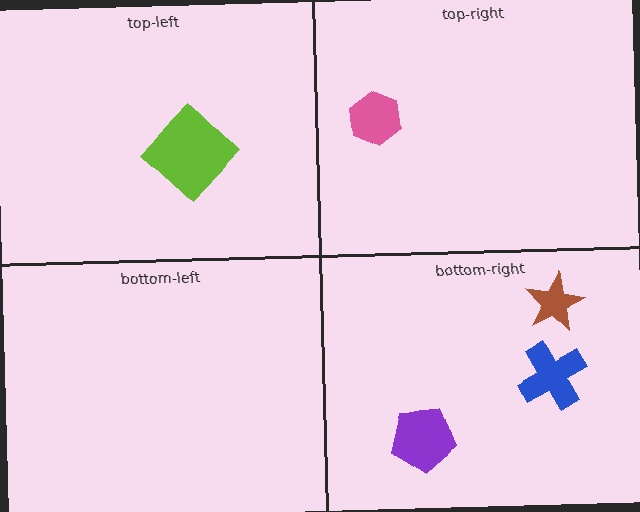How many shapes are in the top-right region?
1.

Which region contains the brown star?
The bottom-right region.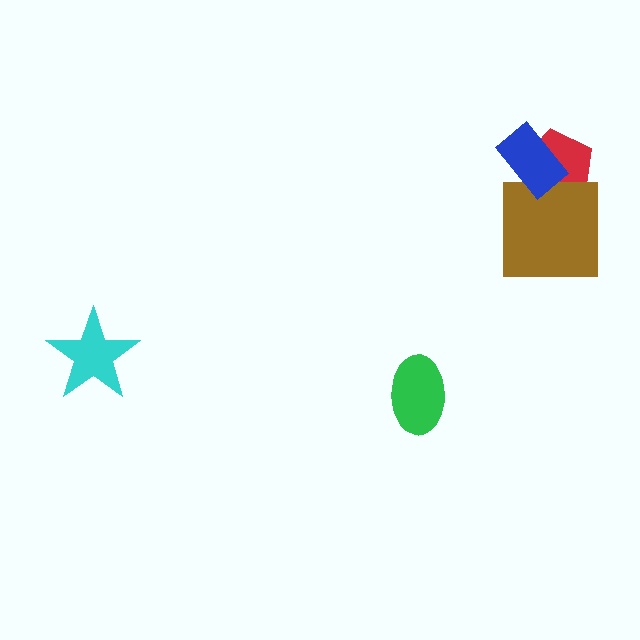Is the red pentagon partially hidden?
Yes, it is partially covered by another shape.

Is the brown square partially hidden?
Yes, it is partially covered by another shape.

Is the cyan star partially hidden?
No, no other shape covers it.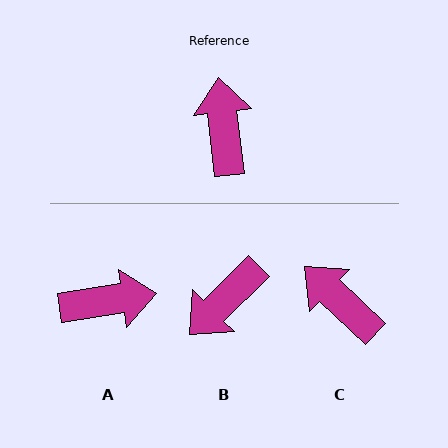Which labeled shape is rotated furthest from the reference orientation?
B, about 128 degrees away.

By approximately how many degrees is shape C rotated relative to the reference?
Approximately 40 degrees counter-clockwise.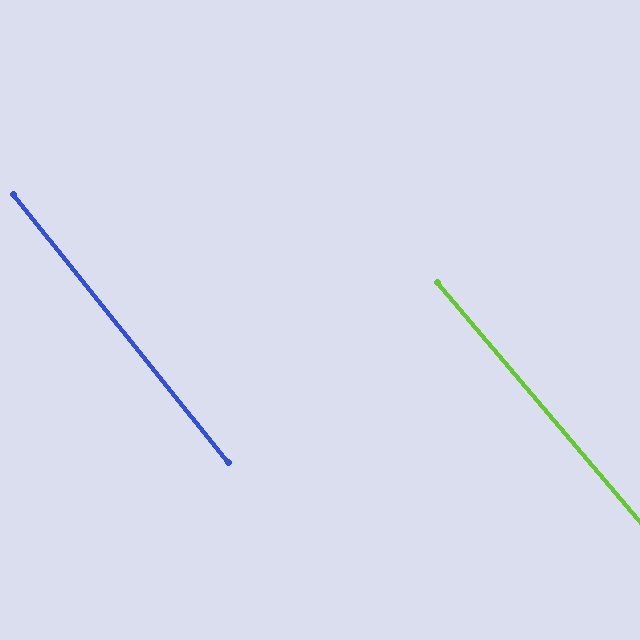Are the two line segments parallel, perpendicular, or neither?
Parallel — their directions differ by only 1.5°.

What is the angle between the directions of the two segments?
Approximately 1 degree.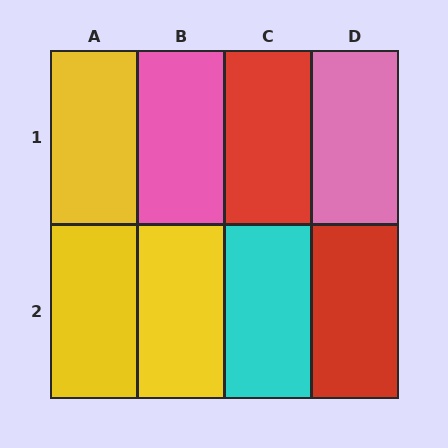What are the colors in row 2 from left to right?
Yellow, yellow, cyan, red.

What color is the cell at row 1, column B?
Pink.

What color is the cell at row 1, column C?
Red.